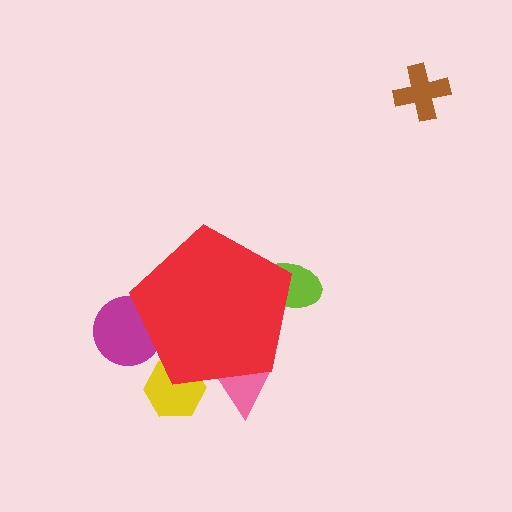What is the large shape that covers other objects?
A red pentagon.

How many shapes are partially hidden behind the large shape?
4 shapes are partially hidden.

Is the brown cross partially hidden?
No, the brown cross is fully visible.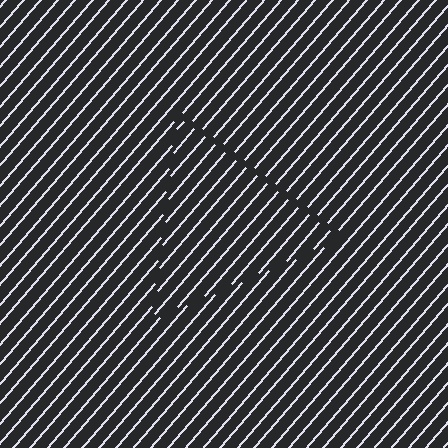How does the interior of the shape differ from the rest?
The interior of the shape contains the same grating, shifted by half a period — the contour is defined by the phase discontinuity where line-ends from the inner and outer gratings abut.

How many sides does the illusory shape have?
3 sides — the line-ends trace a triangle.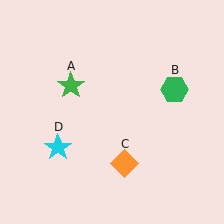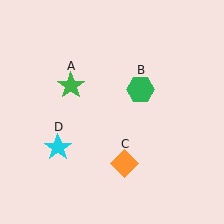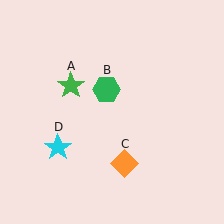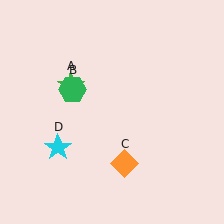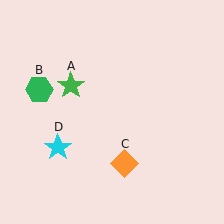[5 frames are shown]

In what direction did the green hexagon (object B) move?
The green hexagon (object B) moved left.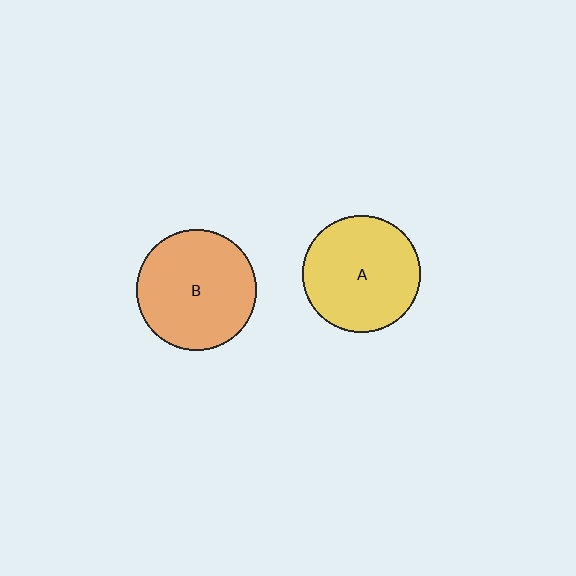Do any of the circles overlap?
No, none of the circles overlap.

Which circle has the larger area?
Circle B (orange).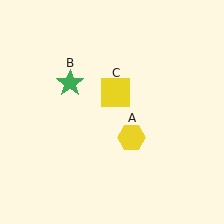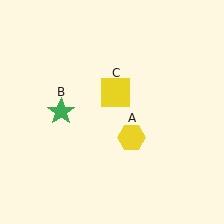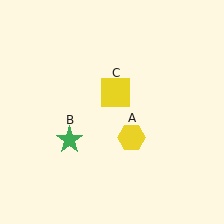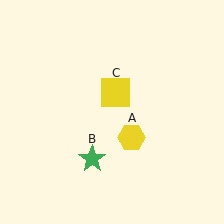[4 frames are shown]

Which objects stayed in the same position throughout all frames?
Yellow hexagon (object A) and yellow square (object C) remained stationary.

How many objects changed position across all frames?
1 object changed position: green star (object B).